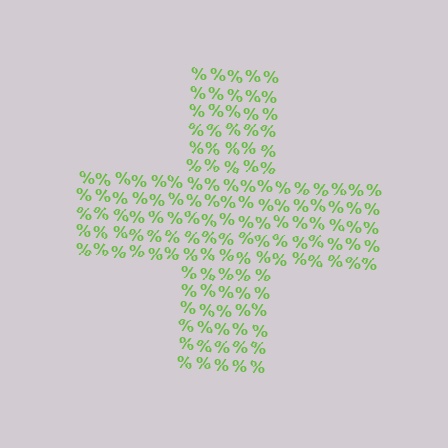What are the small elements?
The small elements are percent signs.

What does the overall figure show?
The overall figure shows a cross.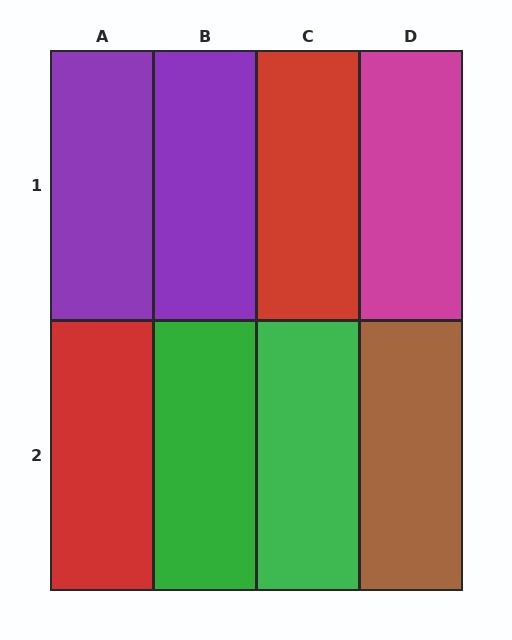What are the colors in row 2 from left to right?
Red, green, green, brown.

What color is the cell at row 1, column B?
Purple.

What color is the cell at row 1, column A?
Purple.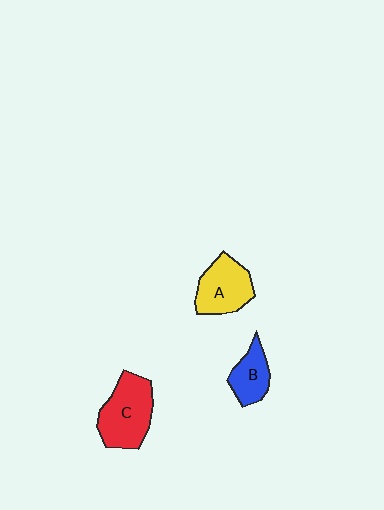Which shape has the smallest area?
Shape B (blue).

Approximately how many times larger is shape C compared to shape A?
Approximately 1.2 times.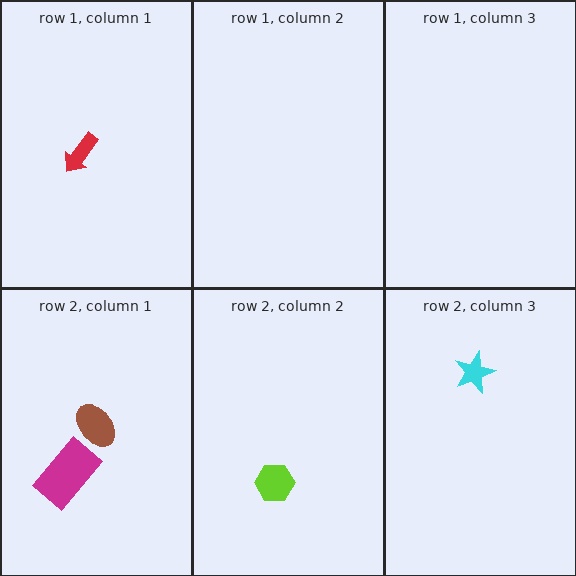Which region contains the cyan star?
The row 2, column 3 region.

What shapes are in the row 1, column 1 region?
The red arrow.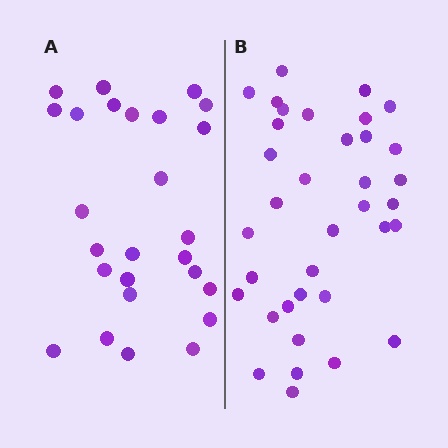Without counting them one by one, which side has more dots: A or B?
Region B (the right region) has more dots.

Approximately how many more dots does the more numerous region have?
Region B has roughly 10 or so more dots than region A.